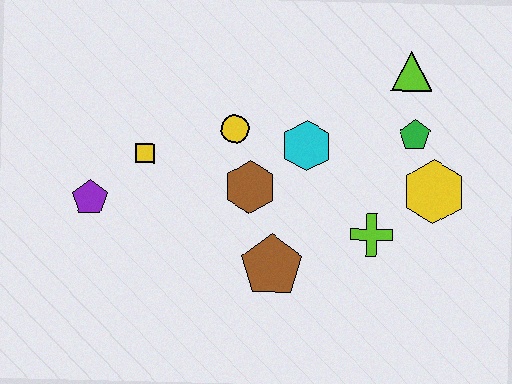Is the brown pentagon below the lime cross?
Yes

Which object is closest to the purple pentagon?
The yellow square is closest to the purple pentagon.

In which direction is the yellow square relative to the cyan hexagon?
The yellow square is to the left of the cyan hexagon.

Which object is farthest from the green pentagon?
The purple pentagon is farthest from the green pentagon.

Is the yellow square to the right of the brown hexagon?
No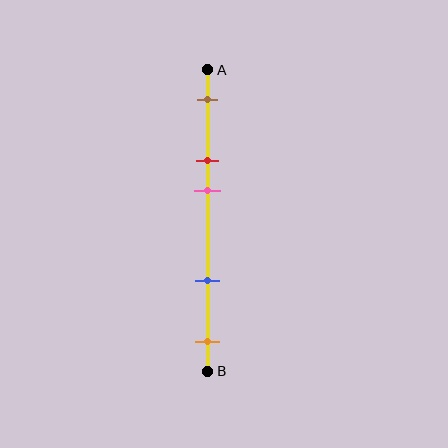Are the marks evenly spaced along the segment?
No, the marks are not evenly spaced.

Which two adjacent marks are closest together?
The red and pink marks are the closest adjacent pair.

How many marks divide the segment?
There are 5 marks dividing the segment.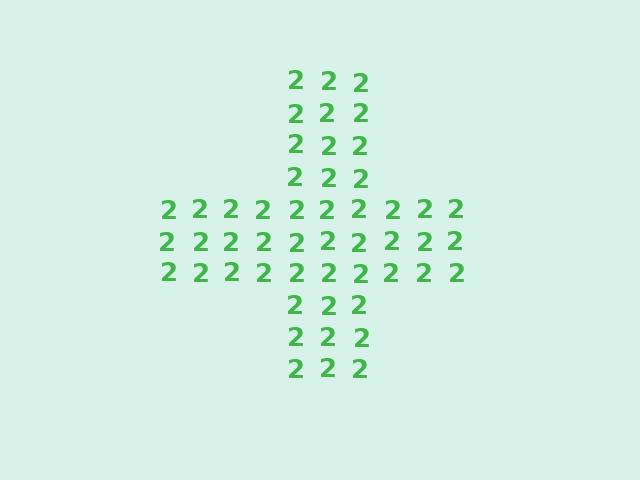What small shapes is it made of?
It is made of small digit 2's.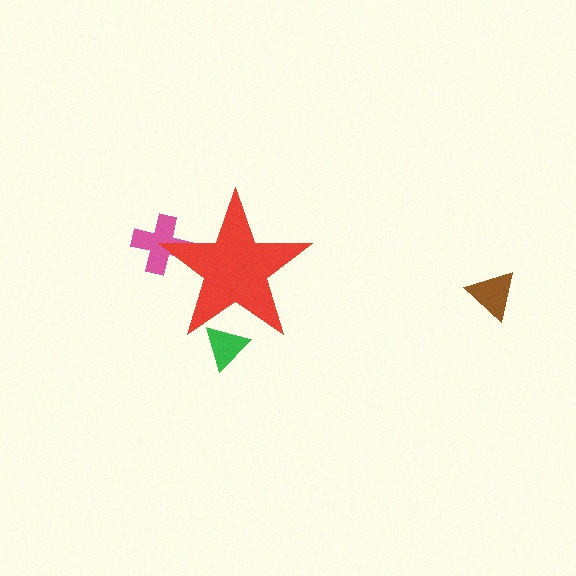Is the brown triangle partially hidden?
No, the brown triangle is fully visible.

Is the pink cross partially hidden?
Yes, the pink cross is partially hidden behind the red star.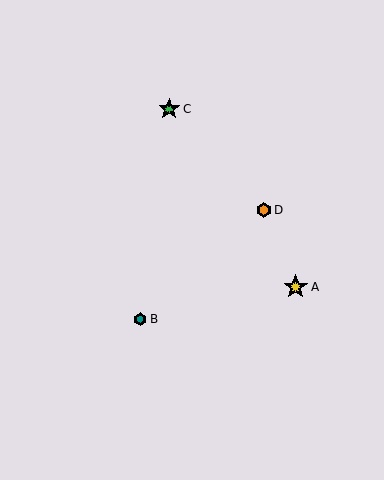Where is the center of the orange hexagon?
The center of the orange hexagon is at (264, 210).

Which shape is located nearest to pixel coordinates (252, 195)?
The orange hexagon (labeled D) at (264, 210) is nearest to that location.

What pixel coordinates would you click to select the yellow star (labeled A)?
Click at (296, 287) to select the yellow star A.